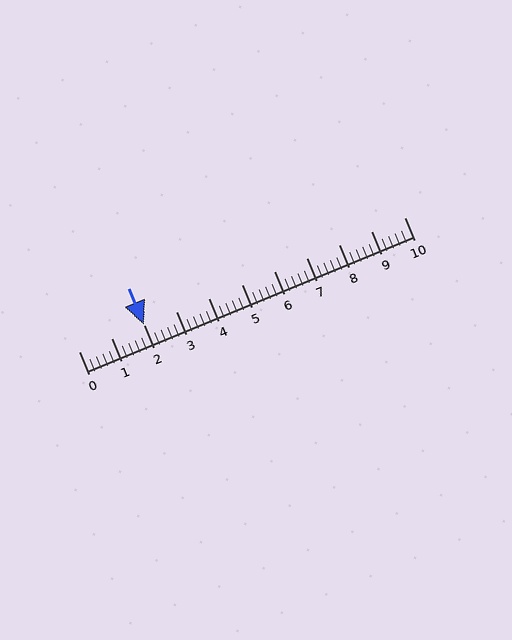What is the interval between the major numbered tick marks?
The major tick marks are spaced 1 units apart.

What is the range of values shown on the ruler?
The ruler shows values from 0 to 10.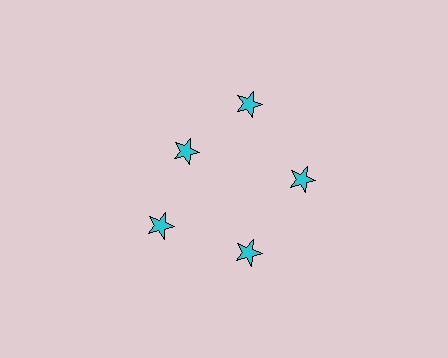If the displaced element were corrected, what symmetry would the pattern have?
It would have 5-fold rotational symmetry — the pattern would map onto itself every 72 degrees.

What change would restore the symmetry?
The symmetry would be restored by moving it outward, back onto the ring so that all 5 stars sit at equal angles and equal distance from the center.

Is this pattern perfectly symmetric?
No. The 5 cyan stars are arranged in a ring, but one element near the 10 o'clock position is pulled inward toward the center, breaking the 5-fold rotational symmetry.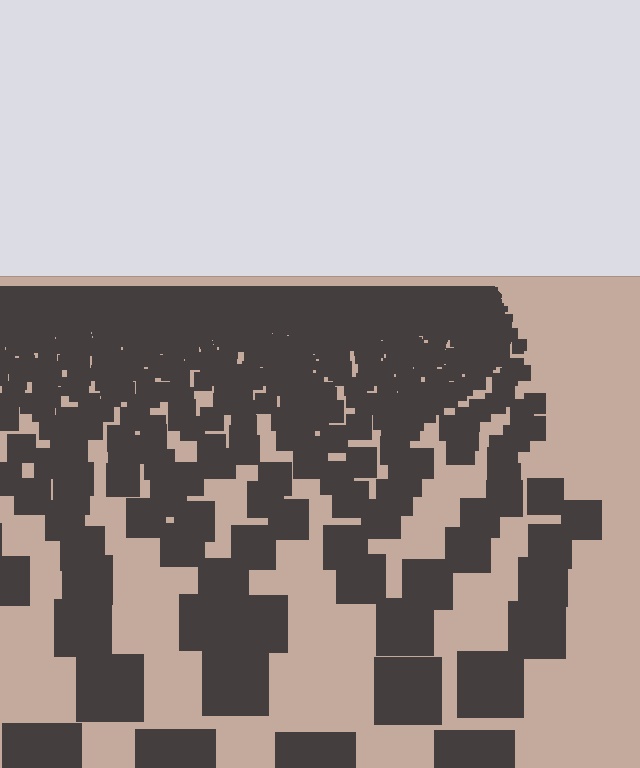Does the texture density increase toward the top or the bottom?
Density increases toward the top.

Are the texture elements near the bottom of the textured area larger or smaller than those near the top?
Larger. Near the bottom, elements are closer to the viewer and appear at a bigger on-screen size.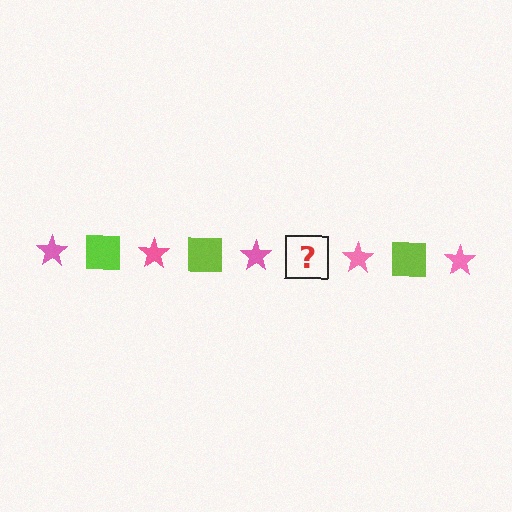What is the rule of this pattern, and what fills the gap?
The rule is that the pattern alternates between pink star and lime square. The gap should be filled with a lime square.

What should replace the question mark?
The question mark should be replaced with a lime square.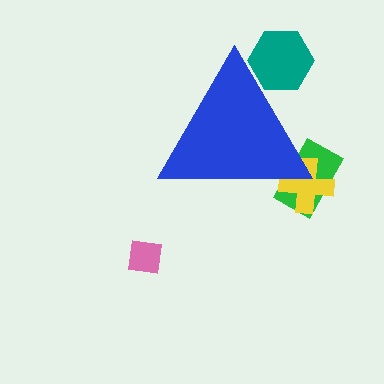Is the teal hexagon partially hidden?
Yes, the teal hexagon is partially hidden behind the blue triangle.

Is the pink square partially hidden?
No, the pink square is fully visible.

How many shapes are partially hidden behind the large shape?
3 shapes are partially hidden.